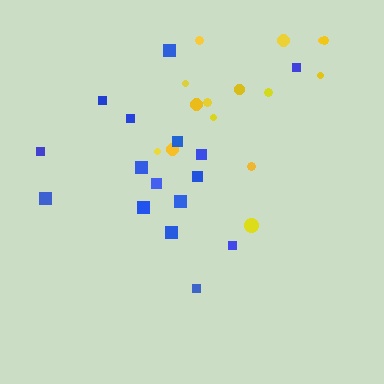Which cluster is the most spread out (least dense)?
Yellow.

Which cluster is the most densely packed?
Blue.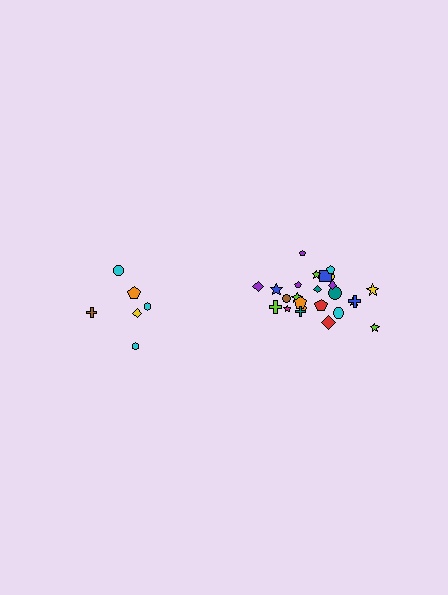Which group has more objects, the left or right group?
The right group.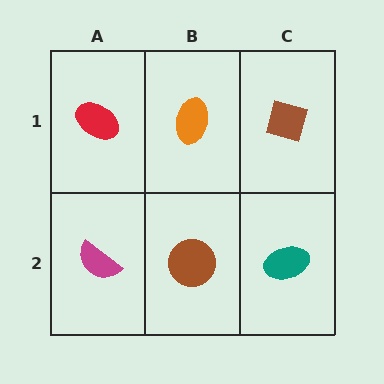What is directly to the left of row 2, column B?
A magenta semicircle.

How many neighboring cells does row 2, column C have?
2.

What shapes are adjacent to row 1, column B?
A brown circle (row 2, column B), a red ellipse (row 1, column A), a brown square (row 1, column C).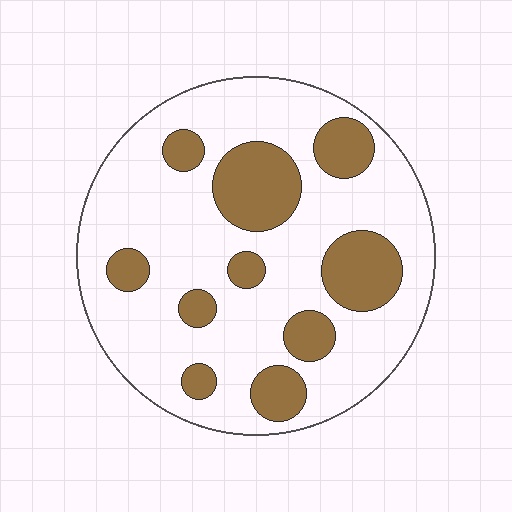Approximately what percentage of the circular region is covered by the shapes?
Approximately 25%.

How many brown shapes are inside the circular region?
10.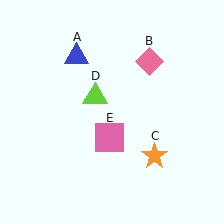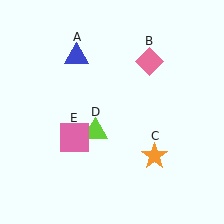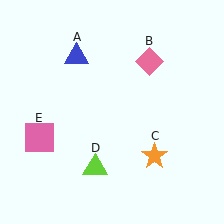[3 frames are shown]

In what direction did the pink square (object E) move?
The pink square (object E) moved left.